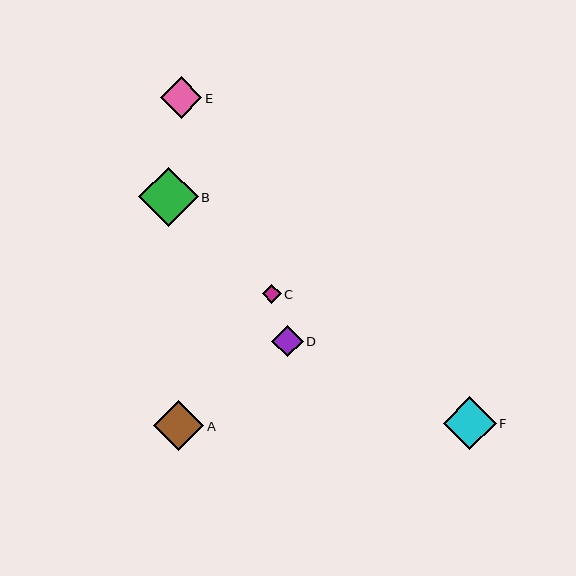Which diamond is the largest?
Diamond B is the largest with a size of approximately 59 pixels.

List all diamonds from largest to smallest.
From largest to smallest: B, F, A, E, D, C.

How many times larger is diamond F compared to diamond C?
Diamond F is approximately 2.8 times the size of diamond C.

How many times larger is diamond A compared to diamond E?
Diamond A is approximately 1.2 times the size of diamond E.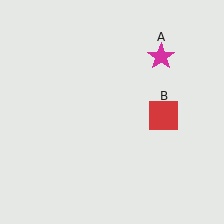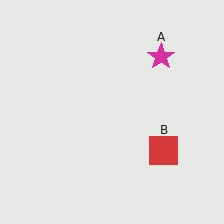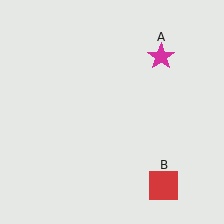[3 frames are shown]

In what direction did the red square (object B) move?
The red square (object B) moved down.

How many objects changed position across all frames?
1 object changed position: red square (object B).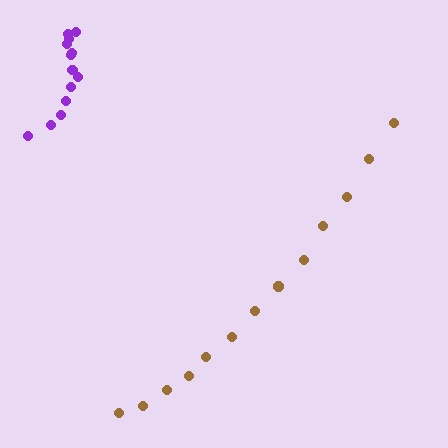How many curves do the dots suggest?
There are 2 distinct paths.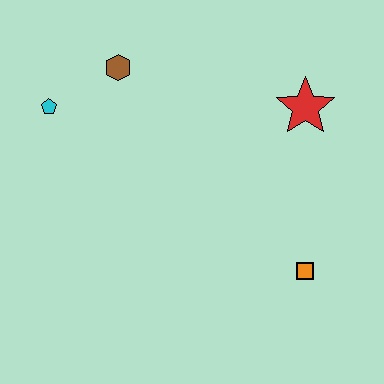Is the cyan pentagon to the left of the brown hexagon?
Yes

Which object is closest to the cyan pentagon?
The brown hexagon is closest to the cyan pentagon.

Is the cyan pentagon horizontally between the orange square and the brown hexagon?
No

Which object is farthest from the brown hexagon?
The orange square is farthest from the brown hexagon.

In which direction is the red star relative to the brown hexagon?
The red star is to the right of the brown hexagon.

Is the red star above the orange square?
Yes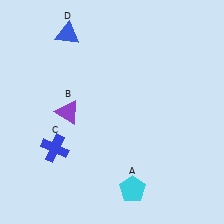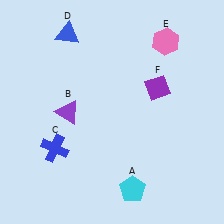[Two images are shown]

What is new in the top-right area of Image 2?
A purple diamond (F) was added in the top-right area of Image 2.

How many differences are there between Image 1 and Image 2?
There are 2 differences between the two images.